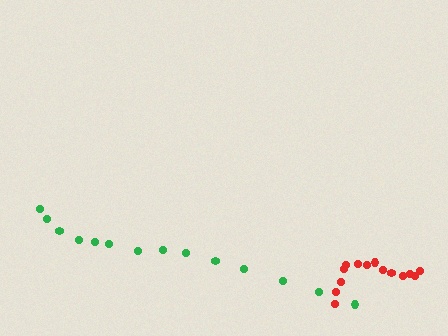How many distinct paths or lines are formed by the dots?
There are 2 distinct paths.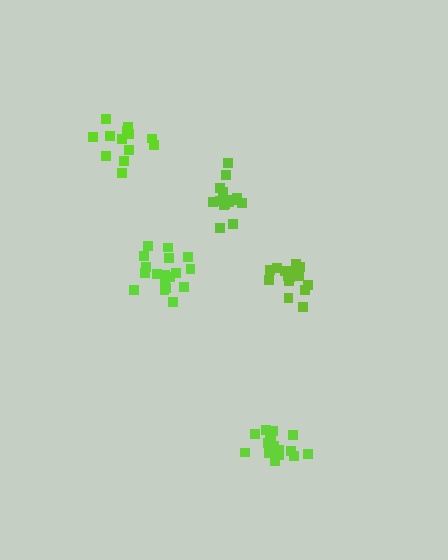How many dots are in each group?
Group 1: 17 dots, Group 2: 18 dots, Group 3: 14 dots, Group 4: 13 dots, Group 5: 16 dots (78 total).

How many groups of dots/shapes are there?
There are 5 groups.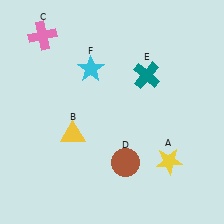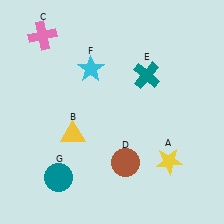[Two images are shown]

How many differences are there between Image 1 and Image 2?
There is 1 difference between the two images.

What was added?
A teal circle (G) was added in Image 2.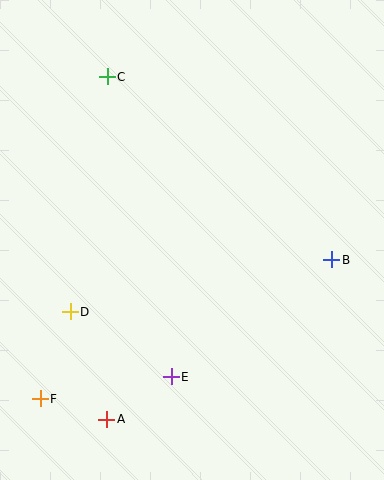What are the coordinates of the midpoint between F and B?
The midpoint between F and B is at (186, 329).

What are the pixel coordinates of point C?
Point C is at (107, 77).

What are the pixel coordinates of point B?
Point B is at (332, 260).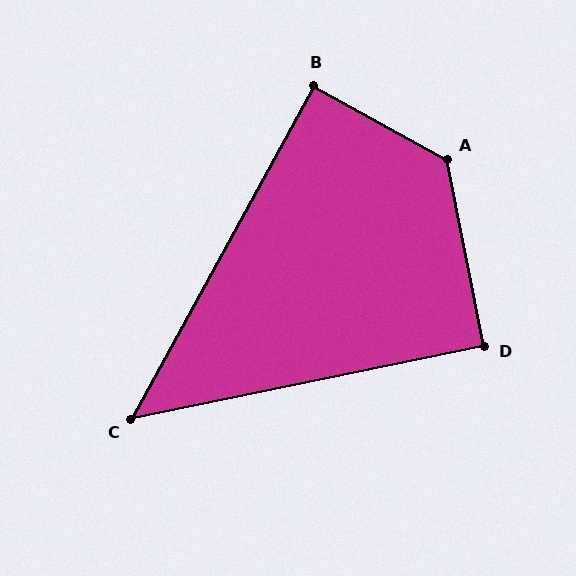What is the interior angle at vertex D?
Approximately 91 degrees (approximately right).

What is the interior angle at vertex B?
Approximately 89 degrees (approximately right).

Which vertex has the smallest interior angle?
C, at approximately 50 degrees.